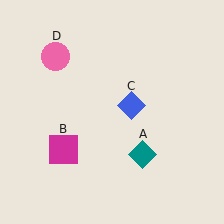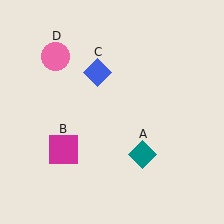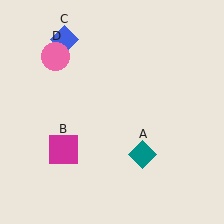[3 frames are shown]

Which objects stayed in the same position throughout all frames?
Teal diamond (object A) and magenta square (object B) and pink circle (object D) remained stationary.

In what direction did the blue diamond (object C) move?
The blue diamond (object C) moved up and to the left.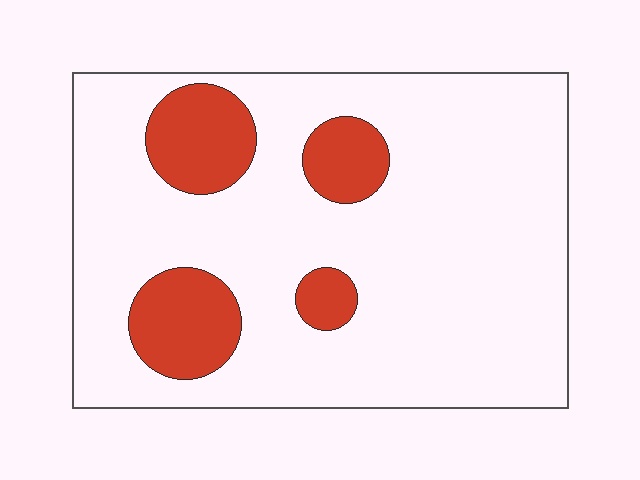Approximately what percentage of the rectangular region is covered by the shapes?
Approximately 15%.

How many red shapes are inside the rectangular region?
4.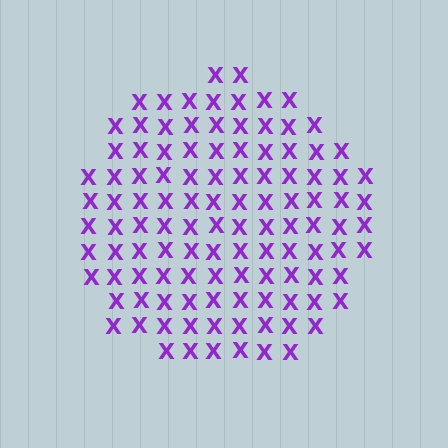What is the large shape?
The large shape is a circle.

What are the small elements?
The small elements are letter X's.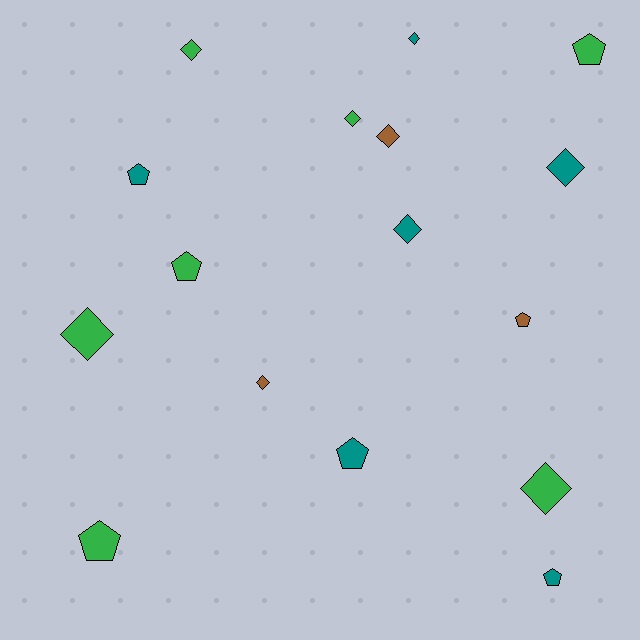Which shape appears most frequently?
Diamond, with 9 objects.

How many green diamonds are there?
There are 4 green diamonds.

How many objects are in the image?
There are 16 objects.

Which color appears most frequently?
Green, with 7 objects.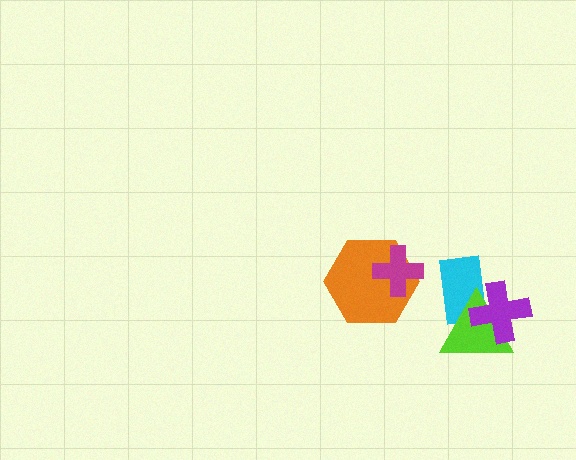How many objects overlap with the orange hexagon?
1 object overlaps with the orange hexagon.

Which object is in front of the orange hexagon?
The magenta cross is in front of the orange hexagon.